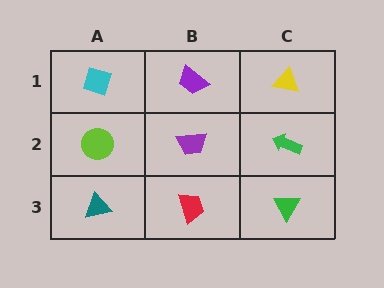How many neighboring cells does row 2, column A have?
3.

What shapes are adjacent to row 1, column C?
A green arrow (row 2, column C), a purple trapezoid (row 1, column B).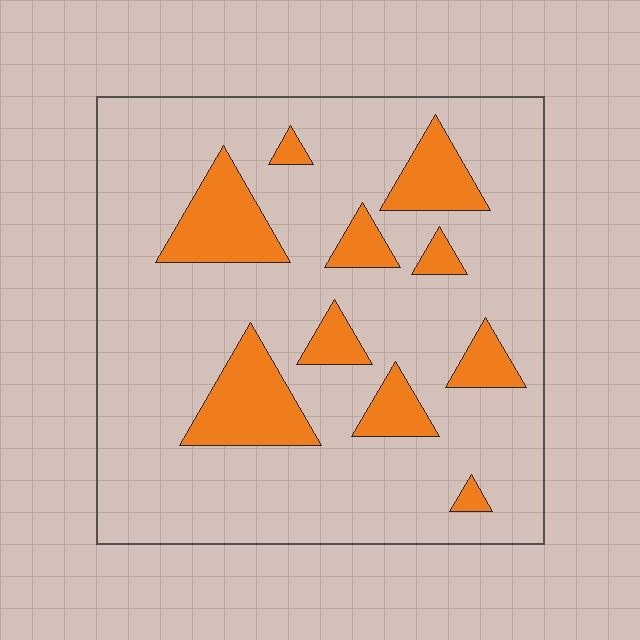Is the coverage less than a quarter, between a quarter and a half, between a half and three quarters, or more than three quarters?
Less than a quarter.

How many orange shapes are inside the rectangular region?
10.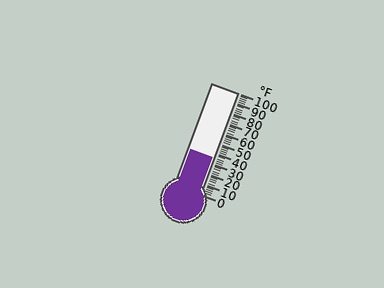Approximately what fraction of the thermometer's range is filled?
The thermometer is filled to approximately 35% of its range.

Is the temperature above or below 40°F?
The temperature is below 40°F.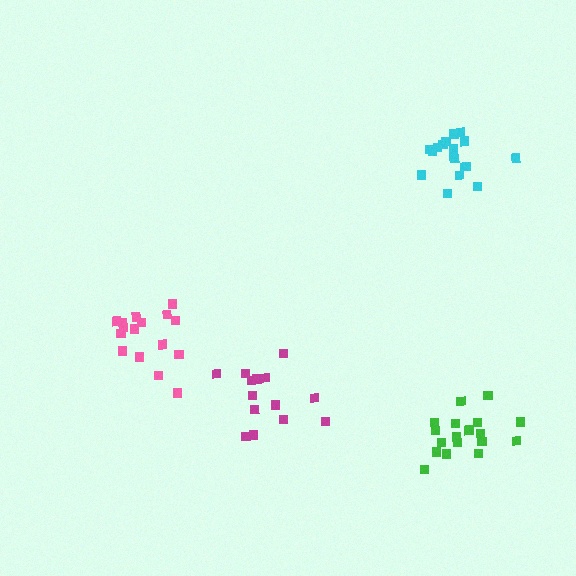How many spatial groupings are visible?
There are 4 spatial groupings.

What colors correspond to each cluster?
The clusters are colored: green, magenta, pink, cyan.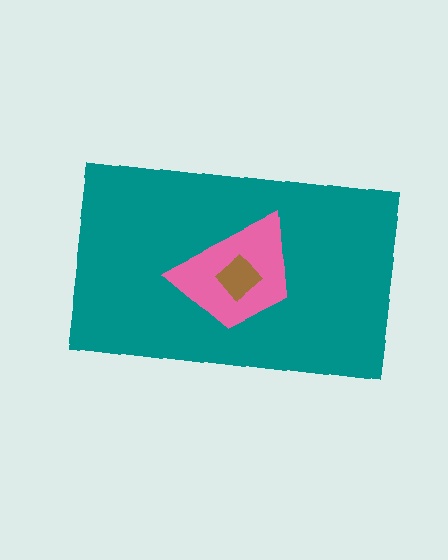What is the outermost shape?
The teal rectangle.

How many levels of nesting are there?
3.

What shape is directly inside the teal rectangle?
The pink trapezoid.